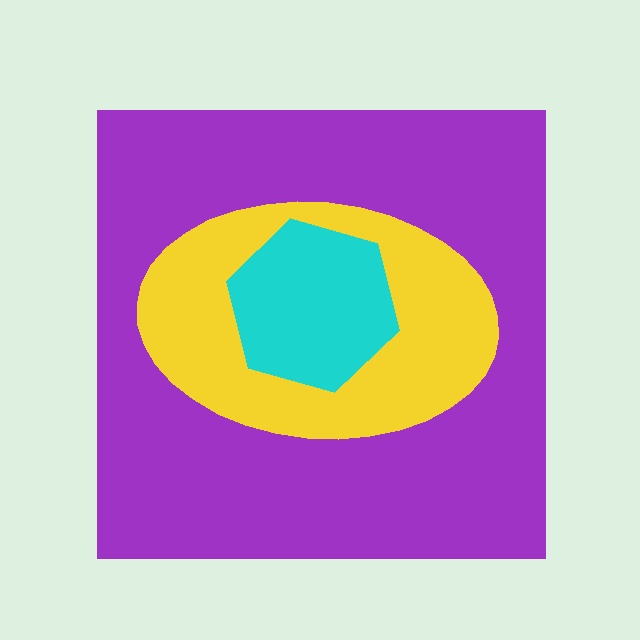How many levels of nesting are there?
3.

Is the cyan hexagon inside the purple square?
Yes.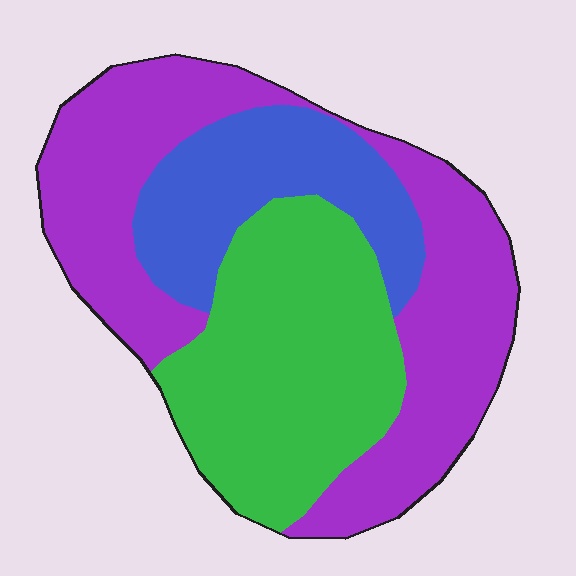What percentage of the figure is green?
Green covers roughly 35% of the figure.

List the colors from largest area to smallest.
From largest to smallest: purple, green, blue.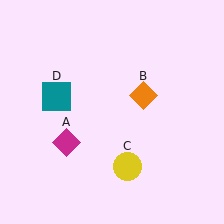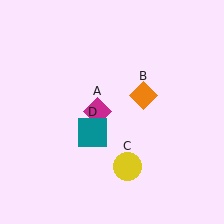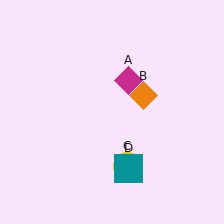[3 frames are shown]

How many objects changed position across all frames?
2 objects changed position: magenta diamond (object A), teal square (object D).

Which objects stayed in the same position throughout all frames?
Orange diamond (object B) and yellow circle (object C) remained stationary.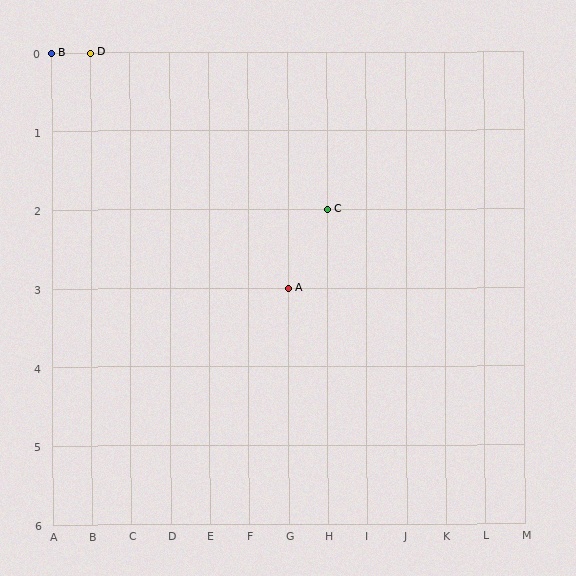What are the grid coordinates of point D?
Point D is at grid coordinates (B, 0).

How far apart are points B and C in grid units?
Points B and C are 7 columns and 2 rows apart (about 7.3 grid units diagonally).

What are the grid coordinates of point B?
Point B is at grid coordinates (A, 0).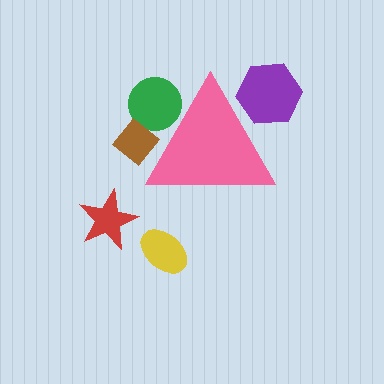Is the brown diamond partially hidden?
Yes, the brown diamond is partially hidden behind the pink triangle.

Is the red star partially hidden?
No, the red star is fully visible.